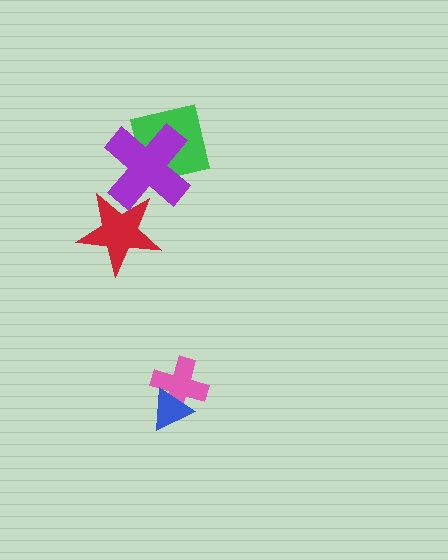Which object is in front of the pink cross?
The blue triangle is in front of the pink cross.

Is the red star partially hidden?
Yes, it is partially covered by another shape.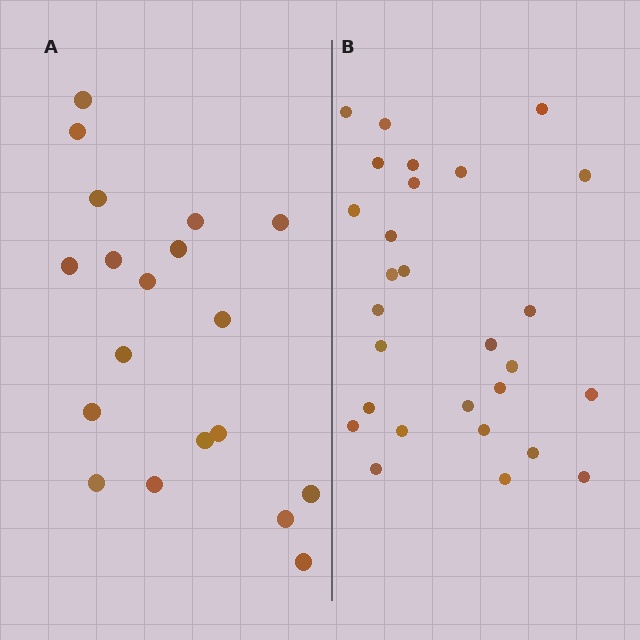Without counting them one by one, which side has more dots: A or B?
Region B (the right region) has more dots.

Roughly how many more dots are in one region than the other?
Region B has roughly 8 or so more dots than region A.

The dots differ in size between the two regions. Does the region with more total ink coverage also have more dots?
No. Region A has more total ink coverage because its dots are larger, but region B actually contains more individual dots. Total area can be misleading — the number of items is what matters here.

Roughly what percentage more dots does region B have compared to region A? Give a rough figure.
About 45% more.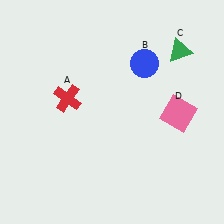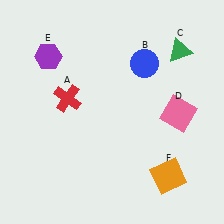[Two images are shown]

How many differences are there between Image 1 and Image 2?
There are 2 differences between the two images.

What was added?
A purple hexagon (E), an orange square (F) were added in Image 2.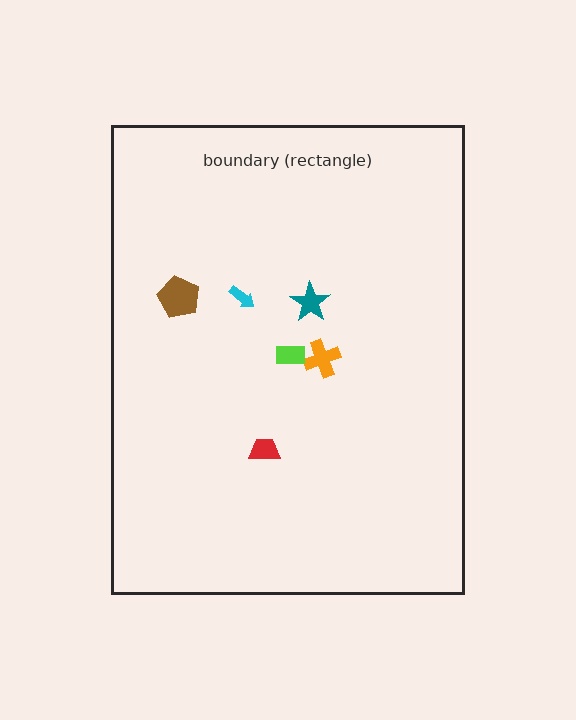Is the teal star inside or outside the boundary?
Inside.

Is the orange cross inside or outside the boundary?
Inside.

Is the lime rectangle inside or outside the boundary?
Inside.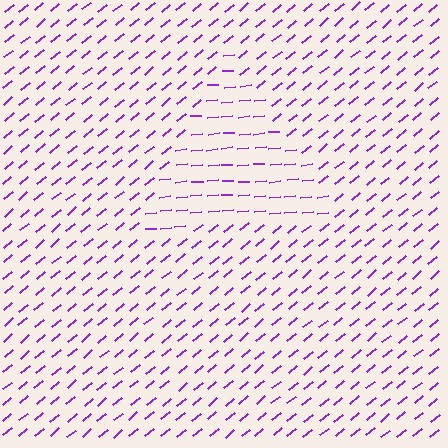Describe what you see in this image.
The image is filled with small purple line segments. A triangle region in the image has lines oriented differently from the surrounding lines, creating a visible texture boundary.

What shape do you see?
I see a triangle.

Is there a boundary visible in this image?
Yes, there is a texture boundary formed by a change in line orientation.